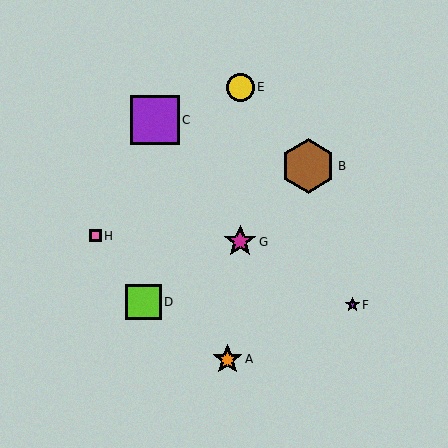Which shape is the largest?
The brown hexagon (labeled B) is the largest.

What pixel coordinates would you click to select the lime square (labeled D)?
Click at (143, 302) to select the lime square D.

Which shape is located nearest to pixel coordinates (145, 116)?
The purple square (labeled C) at (155, 120) is nearest to that location.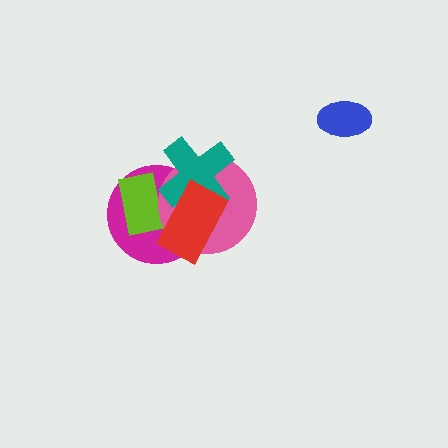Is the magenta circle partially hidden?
Yes, it is partially covered by another shape.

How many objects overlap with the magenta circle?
4 objects overlap with the magenta circle.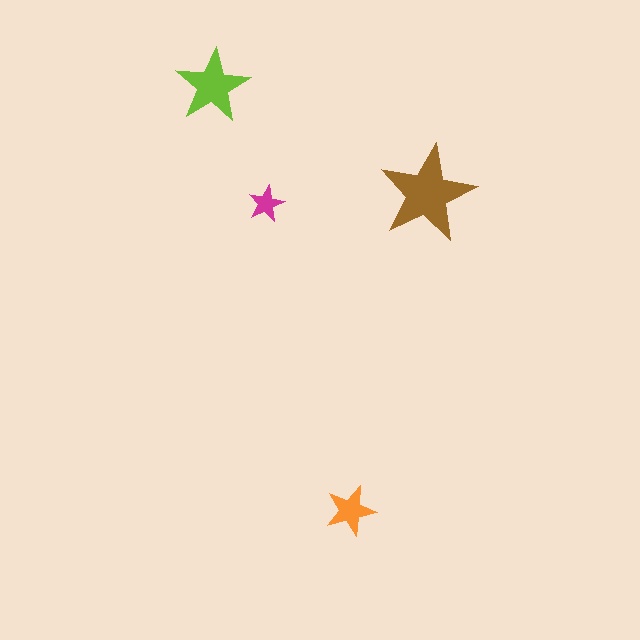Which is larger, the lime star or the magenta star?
The lime one.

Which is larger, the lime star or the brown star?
The brown one.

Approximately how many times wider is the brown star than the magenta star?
About 2.5 times wider.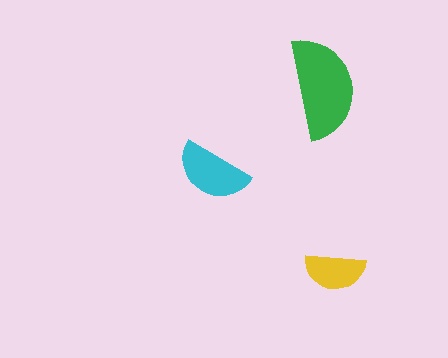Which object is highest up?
The green semicircle is topmost.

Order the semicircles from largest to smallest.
the green one, the cyan one, the yellow one.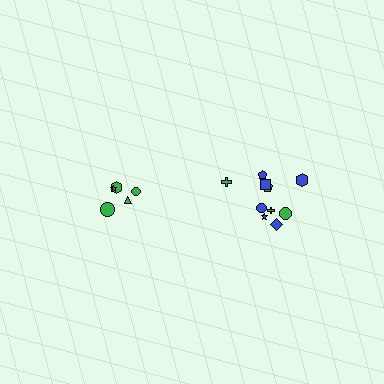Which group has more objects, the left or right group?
The right group.